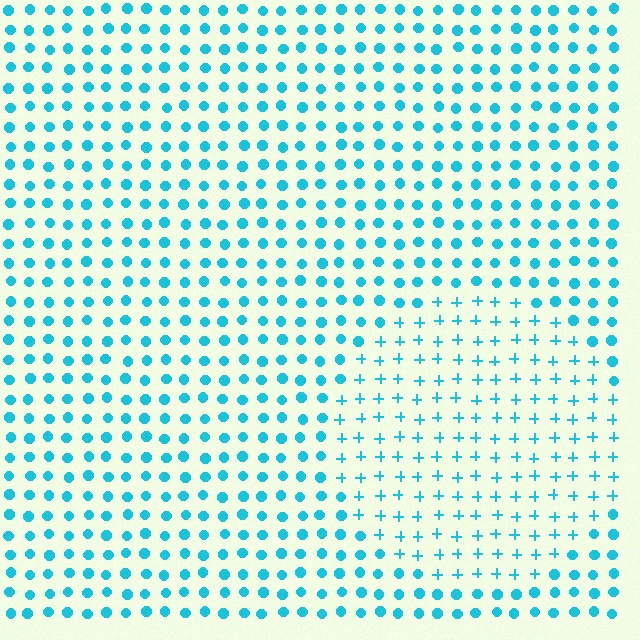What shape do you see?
I see a circle.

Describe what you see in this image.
The image is filled with small cyan elements arranged in a uniform grid. A circle-shaped region contains plus signs, while the surrounding area contains circles. The boundary is defined purely by the change in element shape.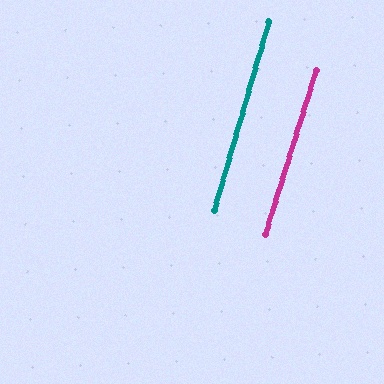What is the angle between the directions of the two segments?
Approximately 1 degree.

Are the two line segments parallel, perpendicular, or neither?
Parallel — their directions differ by only 1.3°.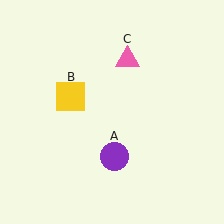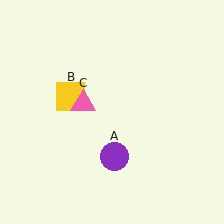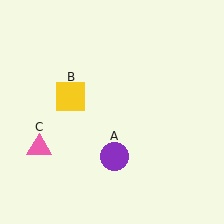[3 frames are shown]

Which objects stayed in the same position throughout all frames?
Purple circle (object A) and yellow square (object B) remained stationary.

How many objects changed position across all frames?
1 object changed position: pink triangle (object C).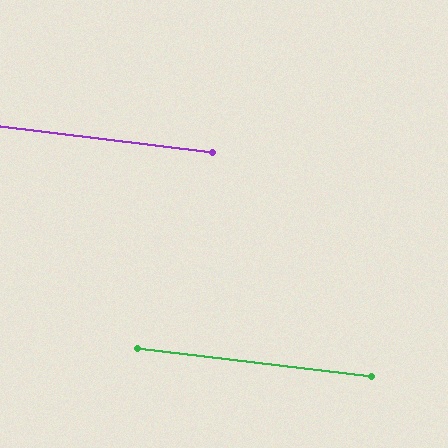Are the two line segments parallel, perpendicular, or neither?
Parallel — their directions differ by only 0.3°.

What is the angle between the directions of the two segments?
Approximately 0 degrees.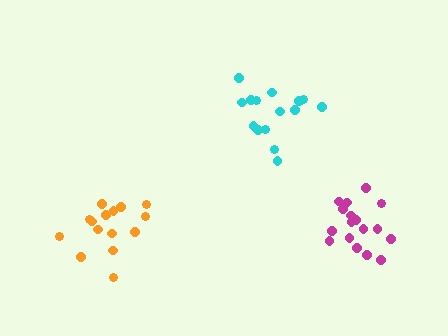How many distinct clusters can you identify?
There are 3 distinct clusters.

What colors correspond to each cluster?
The clusters are colored: magenta, cyan, orange.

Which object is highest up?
The cyan cluster is topmost.